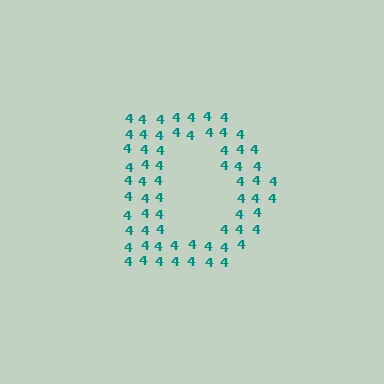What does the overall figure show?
The overall figure shows the letter D.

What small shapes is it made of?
It is made of small digit 4's.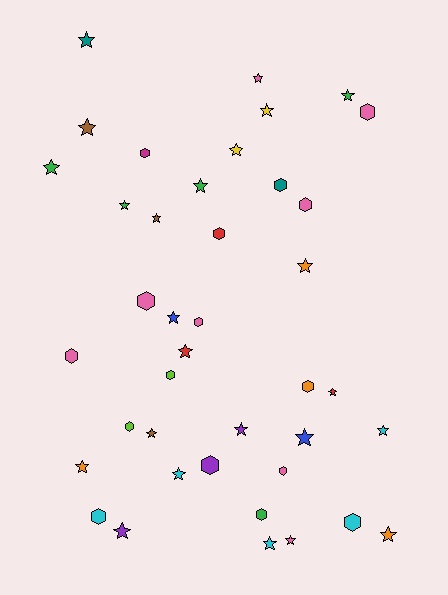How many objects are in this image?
There are 40 objects.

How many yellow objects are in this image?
There are 2 yellow objects.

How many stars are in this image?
There are 24 stars.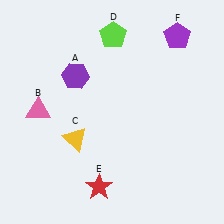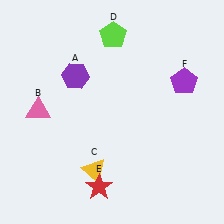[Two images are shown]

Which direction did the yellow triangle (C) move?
The yellow triangle (C) moved down.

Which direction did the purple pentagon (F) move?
The purple pentagon (F) moved down.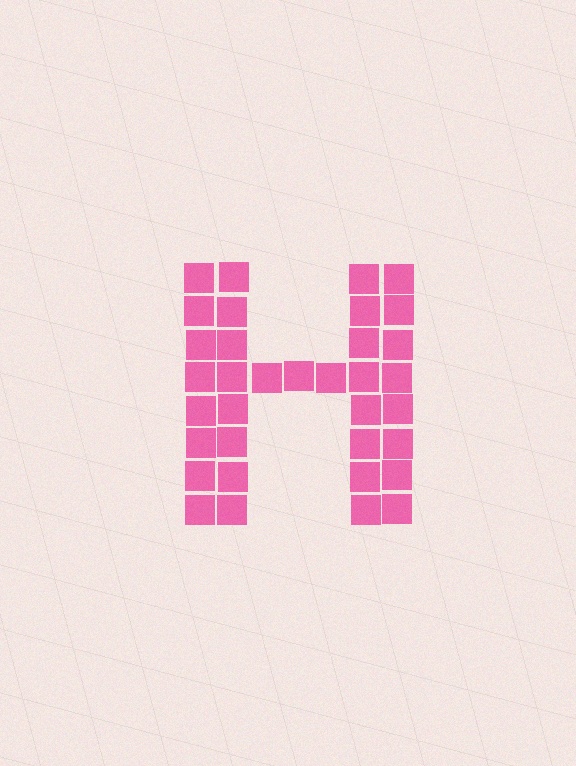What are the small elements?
The small elements are squares.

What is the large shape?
The large shape is the letter H.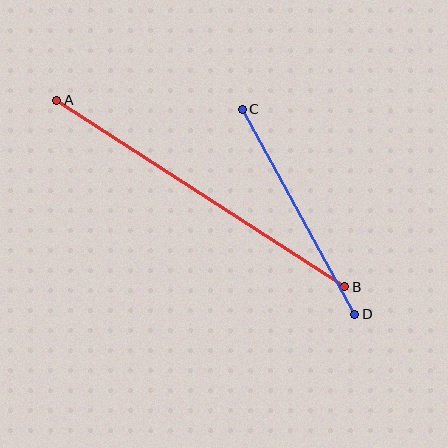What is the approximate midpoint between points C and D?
The midpoint is at approximately (299, 212) pixels.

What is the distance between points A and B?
The distance is approximately 343 pixels.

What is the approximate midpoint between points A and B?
The midpoint is at approximately (201, 193) pixels.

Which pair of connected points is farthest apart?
Points A and B are farthest apart.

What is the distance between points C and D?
The distance is approximately 234 pixels.